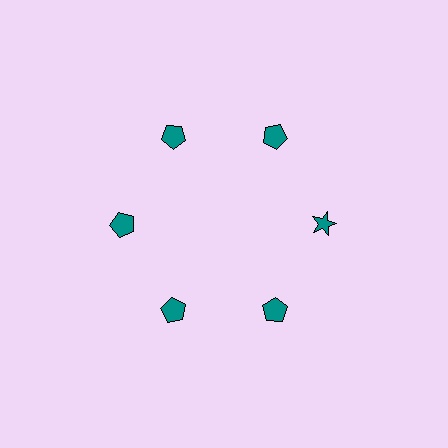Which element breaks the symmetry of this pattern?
The teal star at roughly the 3 o'clock position breaks the symmetry. All other shapes are teal pentagons.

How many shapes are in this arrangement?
There are 6 shapes arranged in a ring pattern.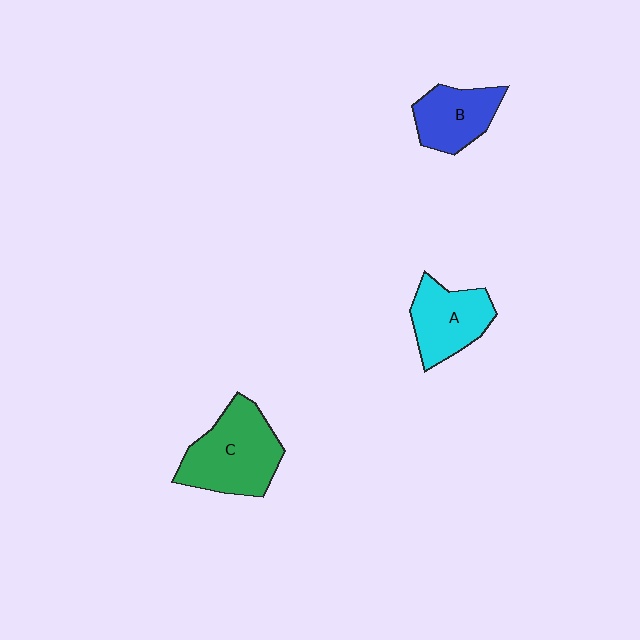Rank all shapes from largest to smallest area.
From largest to smallest: C (green), A (cyan), B (blue).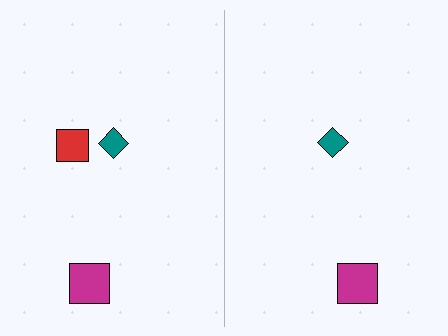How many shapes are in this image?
There are 5 shapes in this image.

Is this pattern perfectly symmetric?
No, the pattern is not perfectly symmetric. A red square is missing from the right side.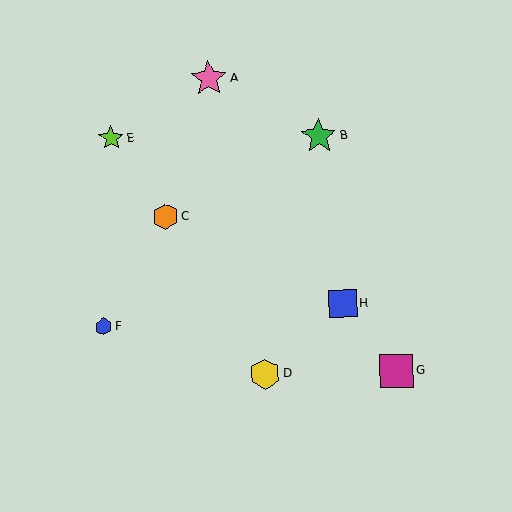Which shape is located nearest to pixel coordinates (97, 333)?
The blue hexagon (labeled F) at (103, 327) is nearest to that location.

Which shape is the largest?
The pink star (labeled A) is the largest.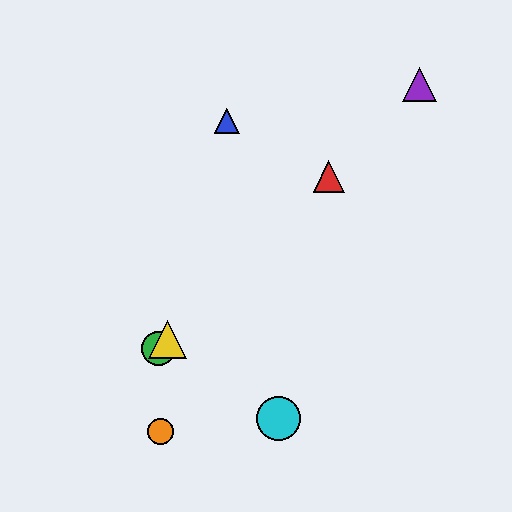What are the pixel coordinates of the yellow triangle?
The yellow triangle is at (168, 339).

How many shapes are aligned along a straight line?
4 shapes (the red triangle, the green circle, the yellow triangle, the purple triangle) are aligned along a straight line.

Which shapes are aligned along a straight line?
The red triangle, the green circle, the yellow triangle, the purple triangle are aligned along a straight line.